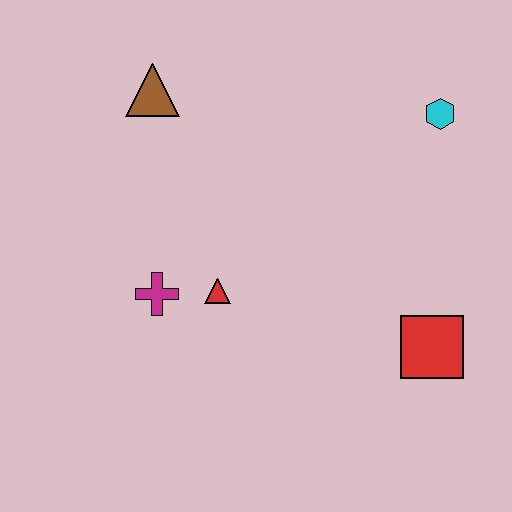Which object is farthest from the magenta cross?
The cyan hexagon is farthest from the magenta cross.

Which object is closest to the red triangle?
The magenta cross is closest to the red triangle.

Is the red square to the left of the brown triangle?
No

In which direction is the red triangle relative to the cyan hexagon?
The red triangle is to the left of the cyan hexagon.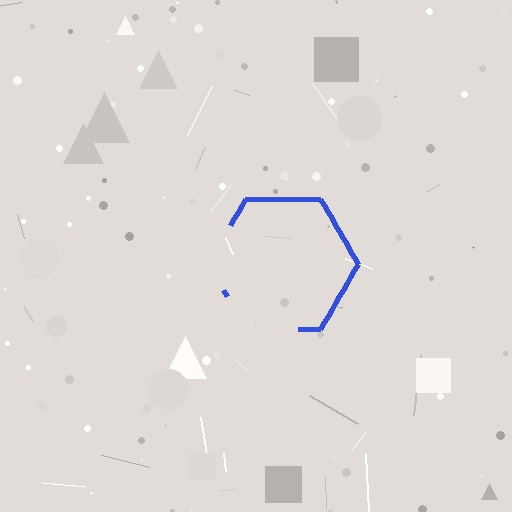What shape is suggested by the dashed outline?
The dashed outline suggests a hexagon.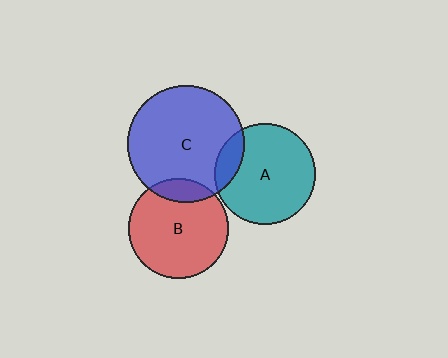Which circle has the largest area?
Circle C (blue).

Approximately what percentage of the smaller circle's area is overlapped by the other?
Approximately 15%.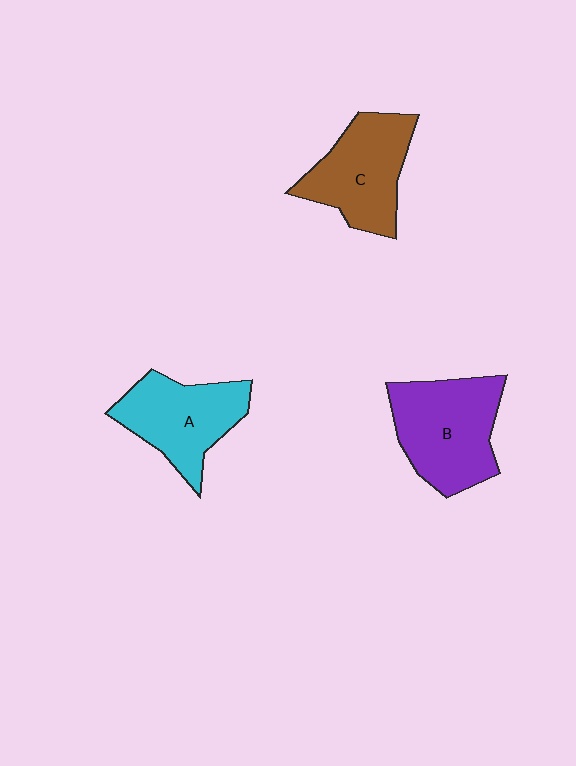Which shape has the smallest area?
Shape A (cyan).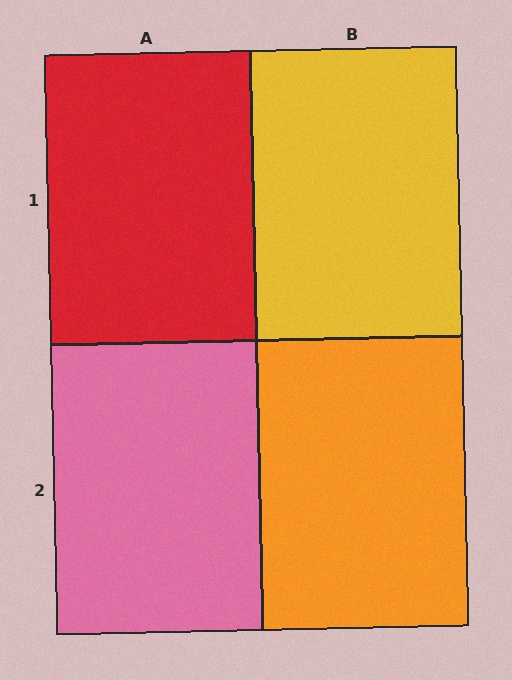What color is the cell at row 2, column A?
Pink.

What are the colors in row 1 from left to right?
Red, yellow.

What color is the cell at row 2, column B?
Orange.